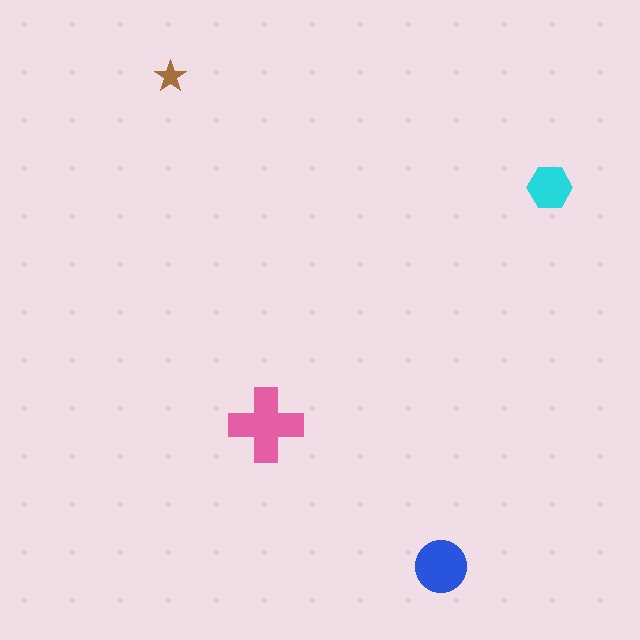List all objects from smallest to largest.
The brown star, the cyan hexagon, the blue circle, the pink cross.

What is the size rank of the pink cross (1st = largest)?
1st.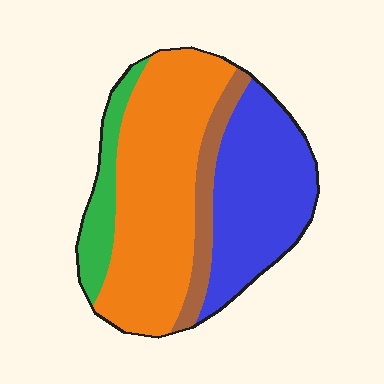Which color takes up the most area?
Orange, at roughly 45%.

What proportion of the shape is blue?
Blue covers 33% of the shape.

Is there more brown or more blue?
Blue.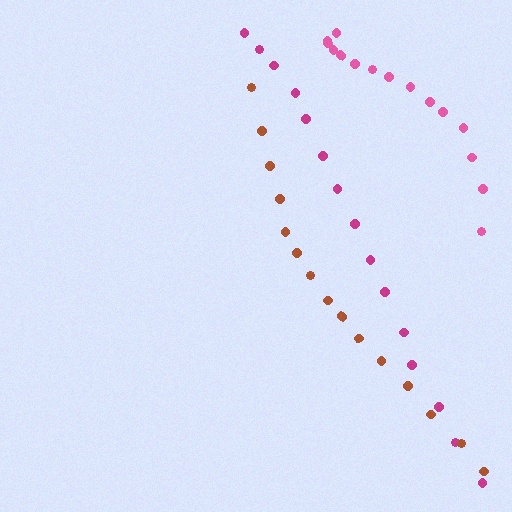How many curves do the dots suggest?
There are 3 distinct paths.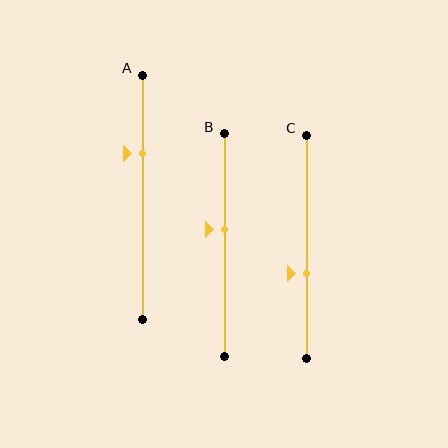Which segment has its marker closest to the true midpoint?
Segment B has its marker closest to the true midpoint.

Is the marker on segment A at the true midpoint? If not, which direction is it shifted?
No, the marker on segment A is shifted upward by about 18% of the segment length.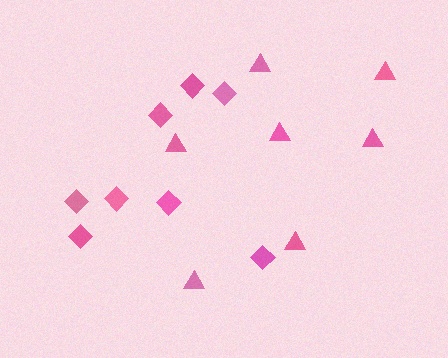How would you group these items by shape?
There are 2 groups: one group of diamonds (8) and one group of triangles (7).